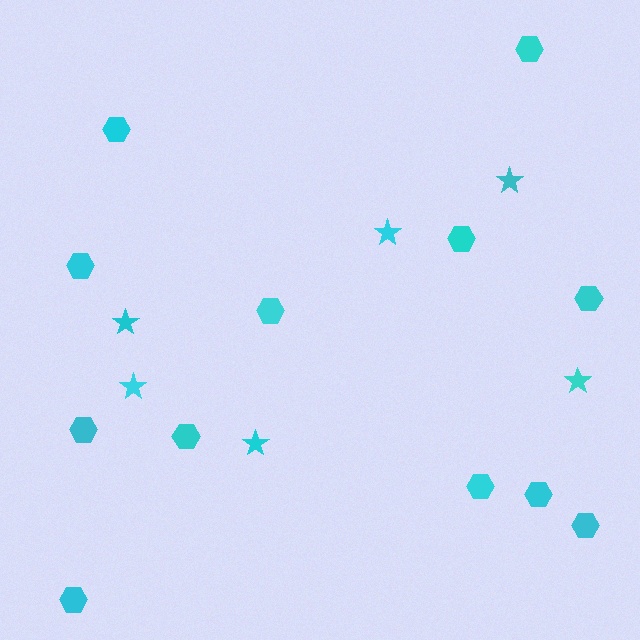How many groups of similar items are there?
There are 2 groups: one group of hexagons (12) and one group of stars (6).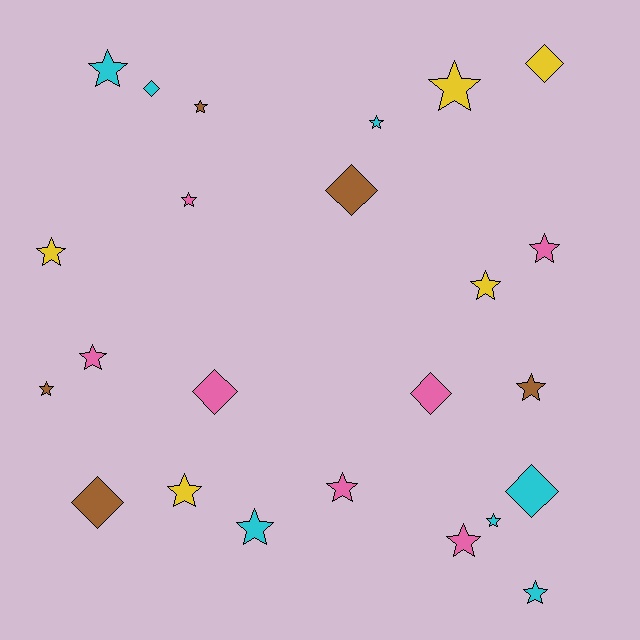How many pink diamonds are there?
There are 2 pink diamonds.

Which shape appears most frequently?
Star, with 17 objects.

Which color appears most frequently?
Pink, with 7 objects.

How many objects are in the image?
There are 24 objects.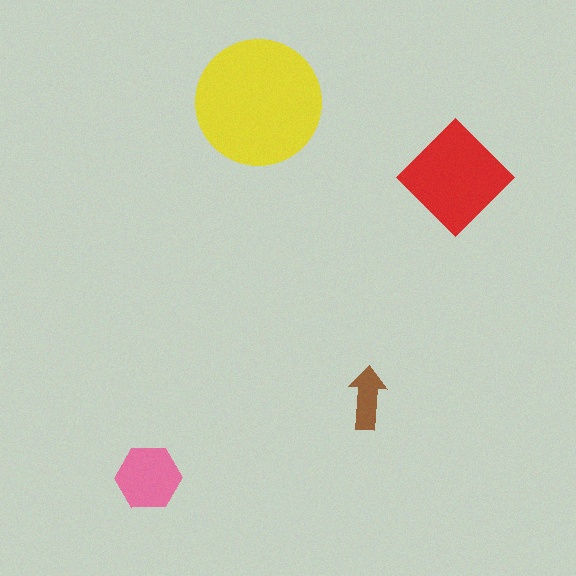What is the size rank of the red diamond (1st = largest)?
2nd.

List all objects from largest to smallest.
The yellow circle, the red diamond, the pink hexagon, the brown arrow.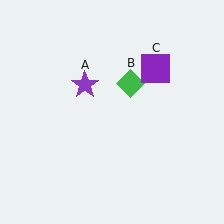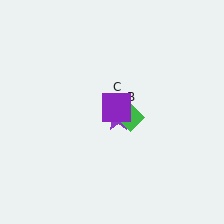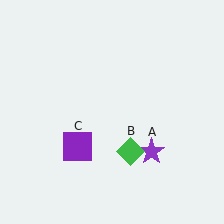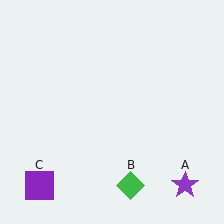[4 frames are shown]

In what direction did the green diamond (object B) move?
The green diamond (object B) moved down.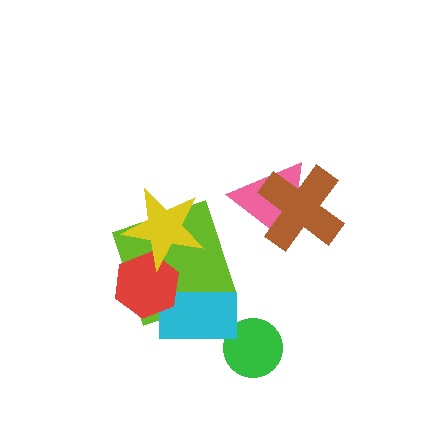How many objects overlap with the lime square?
3 objects overlap with the lime square.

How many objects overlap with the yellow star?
2 objects overlap with the yellow star.